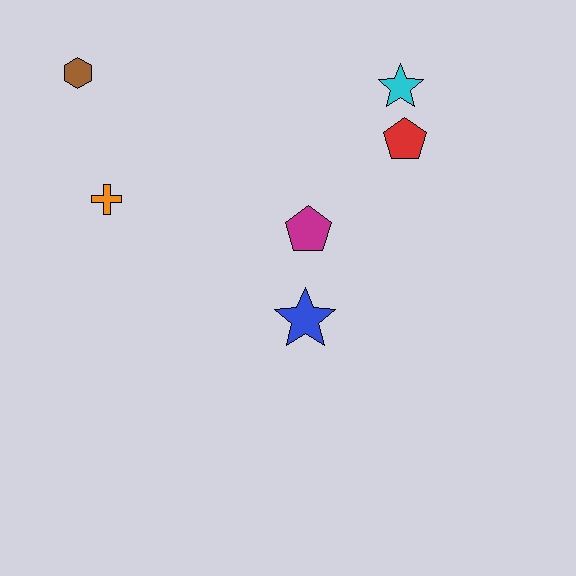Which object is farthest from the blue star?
The brown hexagon is farthest from the blue star.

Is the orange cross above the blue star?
Yes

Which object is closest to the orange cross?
The brown hexagon is closest to the orange cross.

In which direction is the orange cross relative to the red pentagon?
The orange cross is to the left of the red pentagon.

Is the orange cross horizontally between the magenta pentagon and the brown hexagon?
Yes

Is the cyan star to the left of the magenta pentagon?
No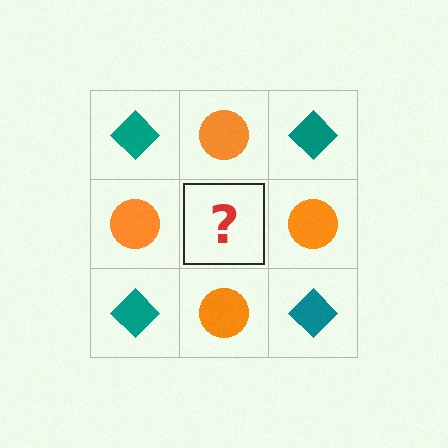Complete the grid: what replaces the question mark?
The question mark should be replaced with a teal diamond.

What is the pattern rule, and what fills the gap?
The rule is that it alternates teal diamond and orange circle in a checkerboard pattern. The gap should be filled with a teal diamond.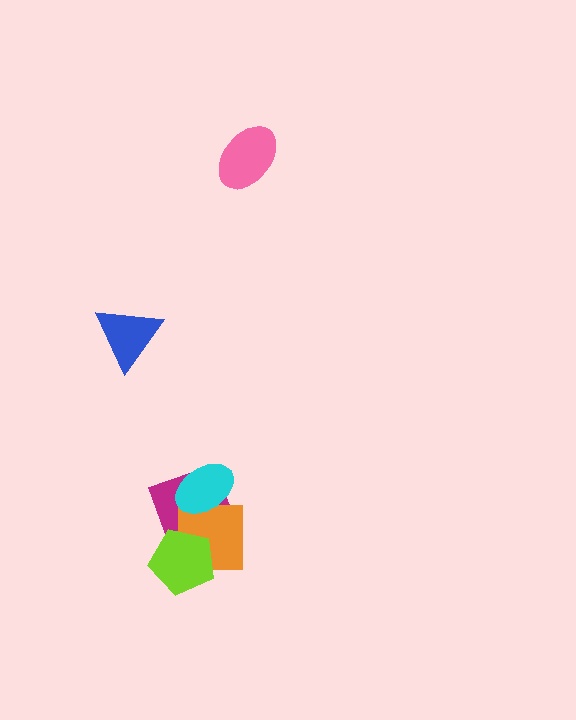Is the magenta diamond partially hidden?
Yes, it is partially covered by another shape.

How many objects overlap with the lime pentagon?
2 objects overlap with the lime pentagon.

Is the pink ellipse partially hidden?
No, no other shape covers it.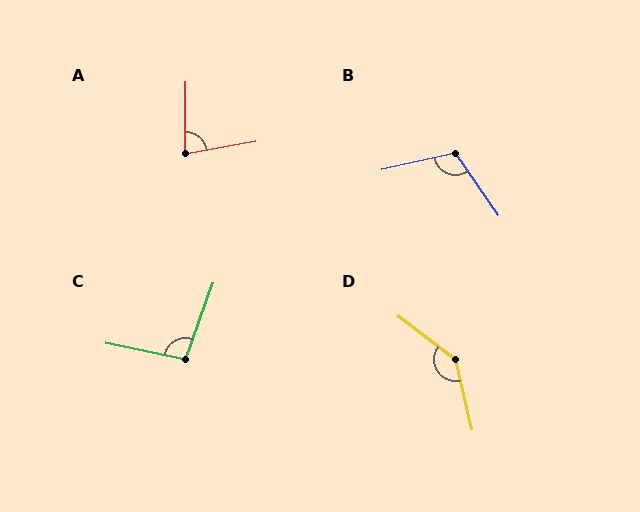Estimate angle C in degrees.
Approximately 98 degrees.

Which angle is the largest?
D, at approximately 140 degrees.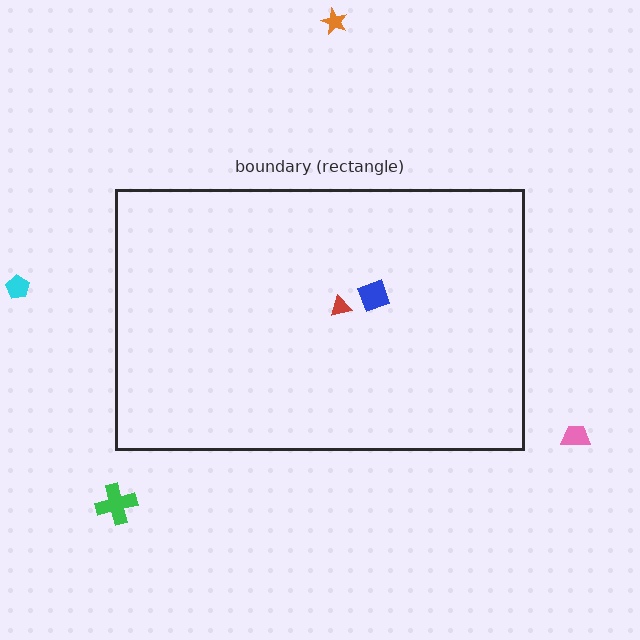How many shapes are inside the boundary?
2 inside, 4 outside.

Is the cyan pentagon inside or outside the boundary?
Outside.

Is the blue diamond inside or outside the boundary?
Inside.